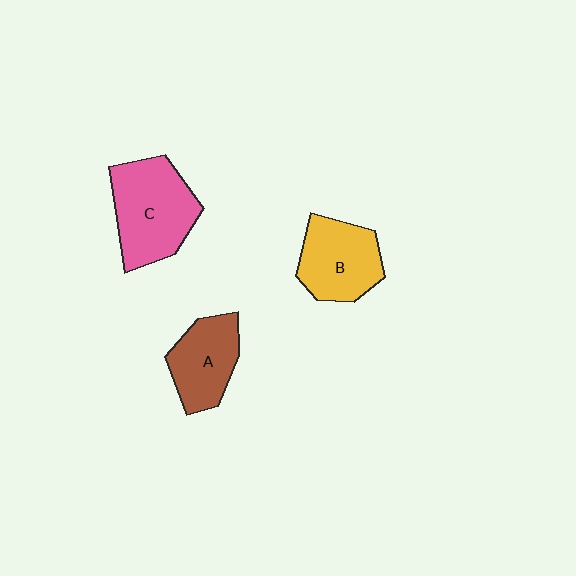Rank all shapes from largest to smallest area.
From largest to smallest: C (pink), B (yellow), A (brown).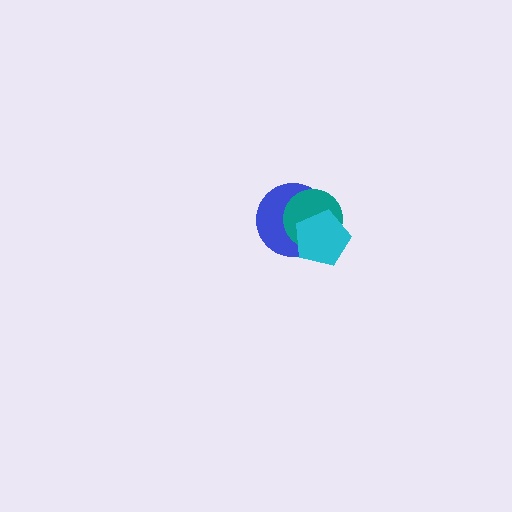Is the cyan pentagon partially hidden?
No, no other shape covers it.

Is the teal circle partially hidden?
Yes, it is partially covered by another shape.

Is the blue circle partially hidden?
Yes, it is partially covered by another shape.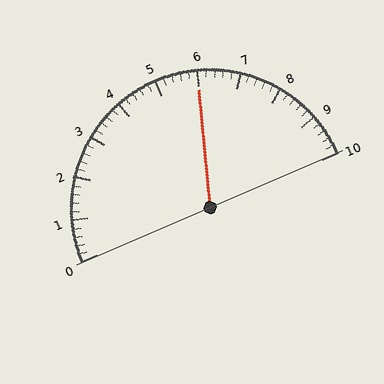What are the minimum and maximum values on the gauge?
The gauge ranges from 0 to 10.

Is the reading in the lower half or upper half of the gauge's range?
The reading is in the upper half of the range (0 to 10).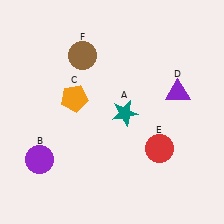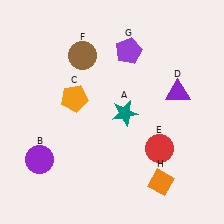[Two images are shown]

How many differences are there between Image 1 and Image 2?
There are 2 differences between the two images.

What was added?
A purple pentagon (G), an orange diamond (H) were added in Image 2.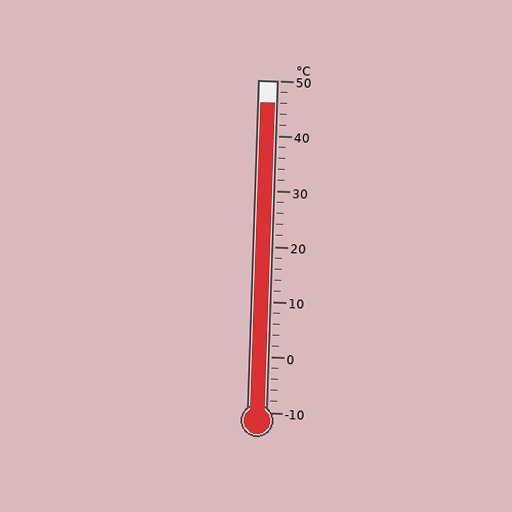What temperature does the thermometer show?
The thermometer shows approximately 46°C.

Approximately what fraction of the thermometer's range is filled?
The thermometer is filled to approximately 95% of its range.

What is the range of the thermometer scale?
The thermometer scale ranges from -10°C to 50°C.